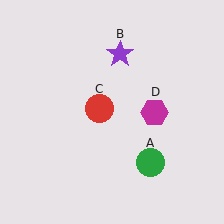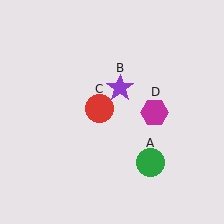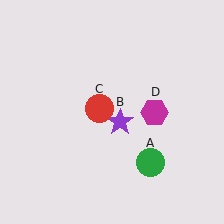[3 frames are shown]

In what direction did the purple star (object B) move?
The purple star (object B) moved down.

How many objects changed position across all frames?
1 object changed position: purple star (object B).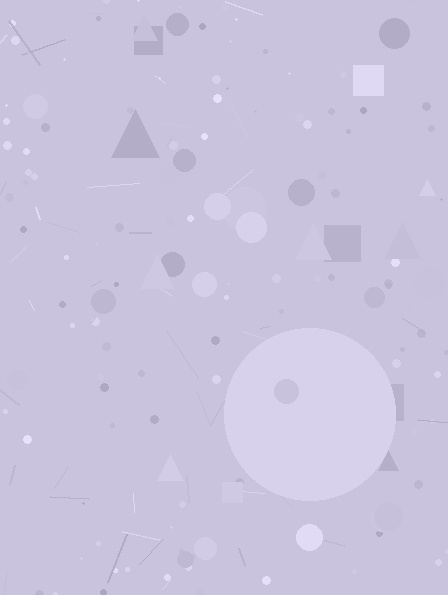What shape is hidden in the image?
A circle is hidden in the image.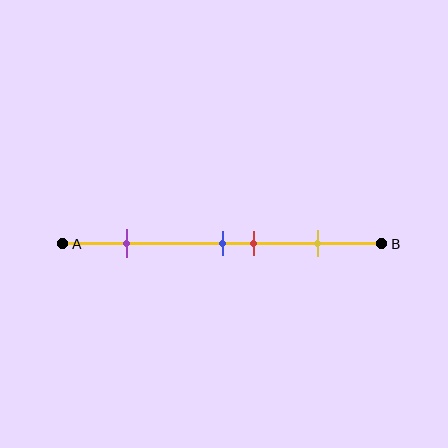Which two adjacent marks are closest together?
The blue and red marks are the closest adjacent pair.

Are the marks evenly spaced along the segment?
No, the marks are not evenly spaced.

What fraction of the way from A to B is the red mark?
The red mark is approximately 60% (0.6) of the way from A to B.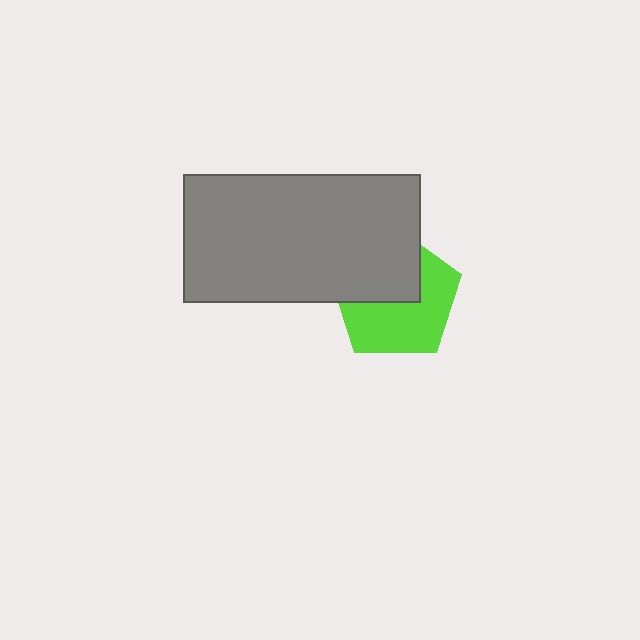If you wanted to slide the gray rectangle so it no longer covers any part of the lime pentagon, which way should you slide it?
Slide it toward the upper-left — that is the most direct way to separate the two shapes.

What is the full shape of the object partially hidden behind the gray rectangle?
The partially hidden object is a lime pentagon.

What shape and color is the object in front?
The object in front is a gray rectangle.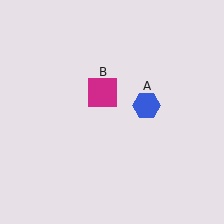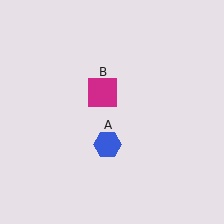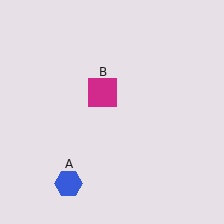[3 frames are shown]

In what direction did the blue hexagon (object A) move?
The blue hexagon (object A) moved down and to the left.